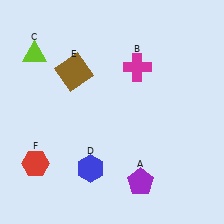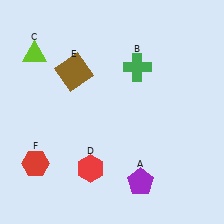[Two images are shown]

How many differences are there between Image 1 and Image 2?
There are 2 differences between the two images.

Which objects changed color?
B changed from magenta to green. D changed from blue to red.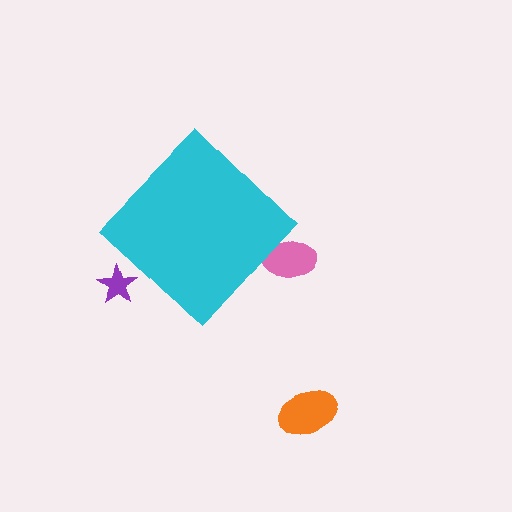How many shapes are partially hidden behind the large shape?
2 shapes are partially hidden.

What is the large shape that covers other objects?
A cyan diamond.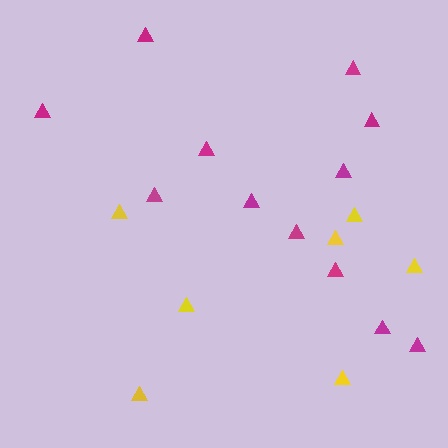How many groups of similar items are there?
There are 2 groups: one group of yellow triangles (7) and one group of magenta triangles (12).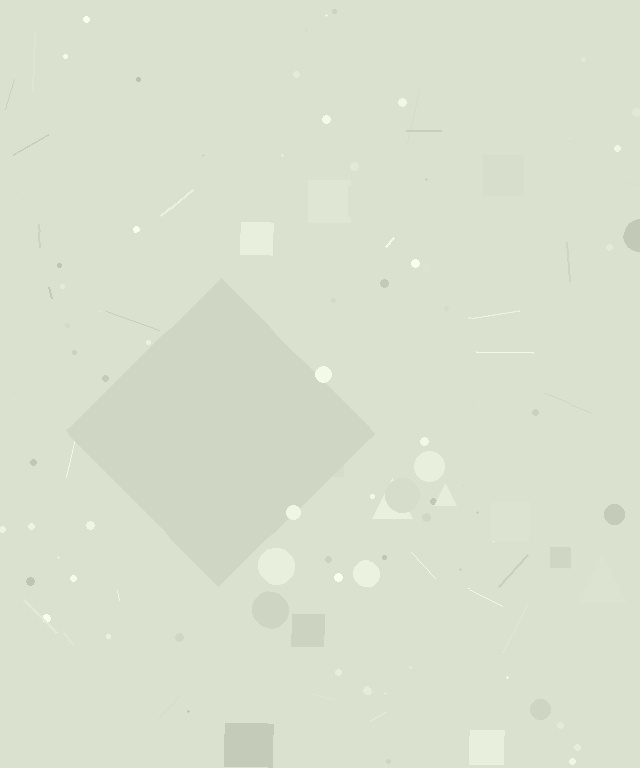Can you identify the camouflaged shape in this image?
The camouflaged shape is a diamond.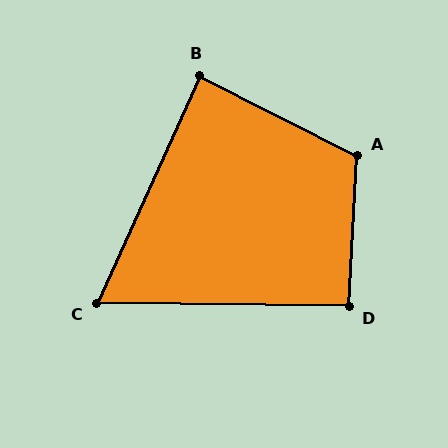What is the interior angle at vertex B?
Approximately 88 degrees (approximately right).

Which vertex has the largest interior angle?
A, at approximately 114 degrees.